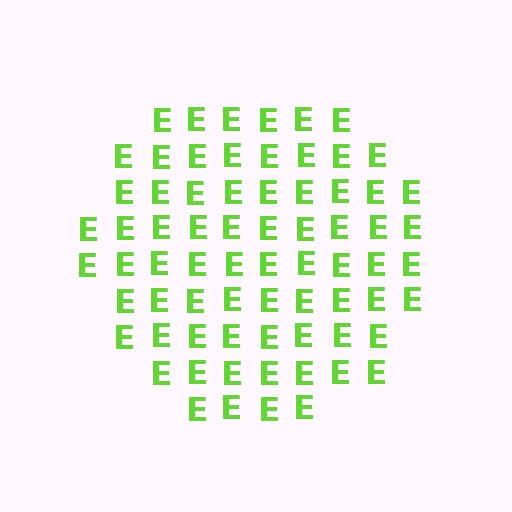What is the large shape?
The large shape is a circle.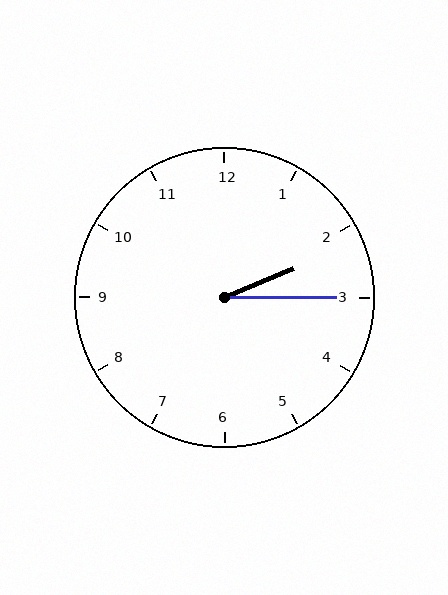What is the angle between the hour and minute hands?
Approximately 22 degrees.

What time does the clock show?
2:15.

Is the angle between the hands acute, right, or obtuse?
It is acute.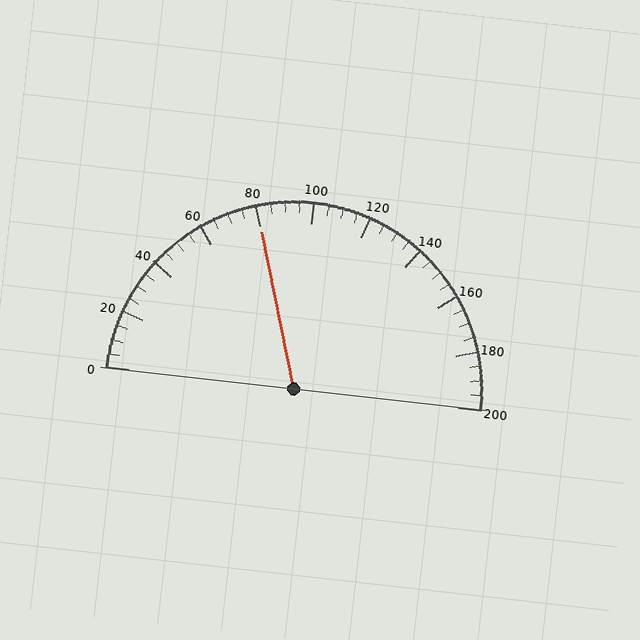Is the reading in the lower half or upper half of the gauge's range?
The reading is in the lower half of the range (0 to 200).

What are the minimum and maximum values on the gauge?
The gauge ranges from 0 to 200.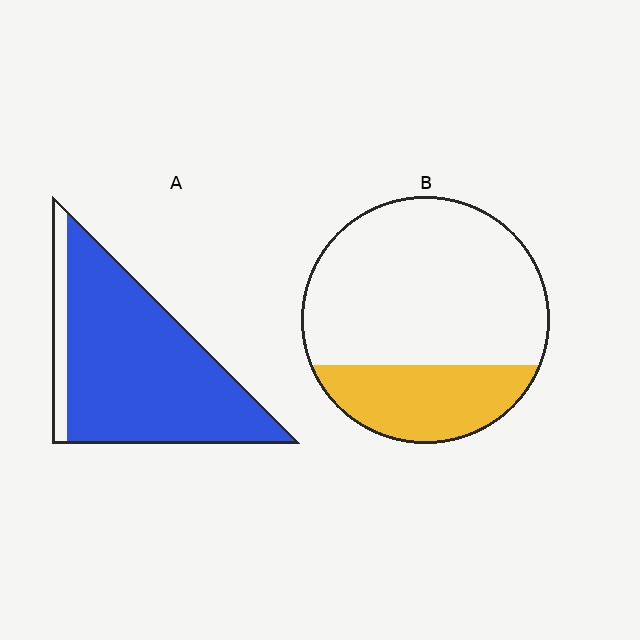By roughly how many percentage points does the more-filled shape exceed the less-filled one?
By roughly 60 percentage points (A over B).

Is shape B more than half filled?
No.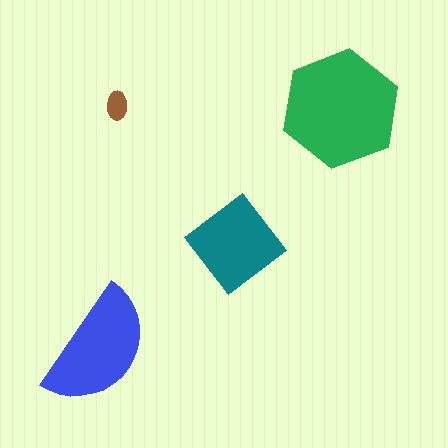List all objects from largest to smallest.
The green hexagon, the blue semicircle, the teal diamond, the brown ellipse.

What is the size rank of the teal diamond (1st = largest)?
3rd.